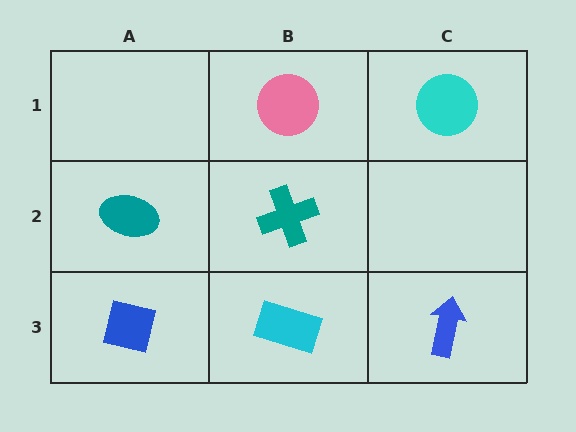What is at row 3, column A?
A blue square.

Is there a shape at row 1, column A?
No, that cell is empty.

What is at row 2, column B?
A teal cross.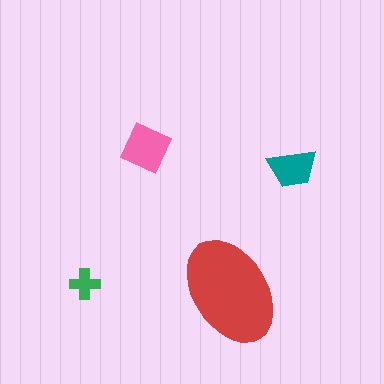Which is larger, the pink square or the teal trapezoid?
The pink square.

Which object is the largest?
The red ellipse.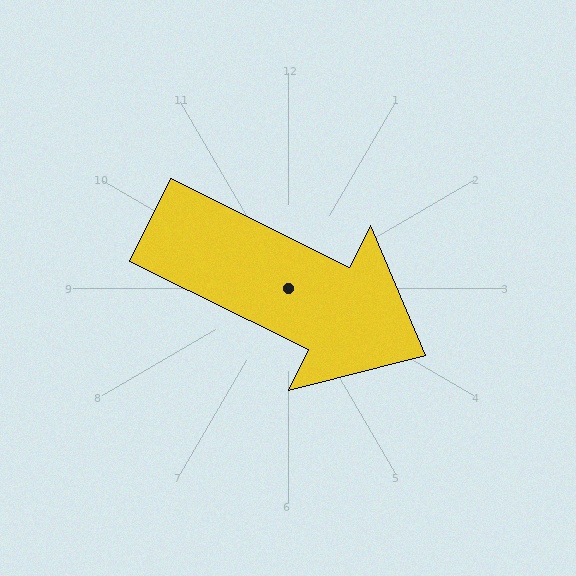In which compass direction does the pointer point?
Southeast.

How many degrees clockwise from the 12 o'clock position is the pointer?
Approximately 116 degrees.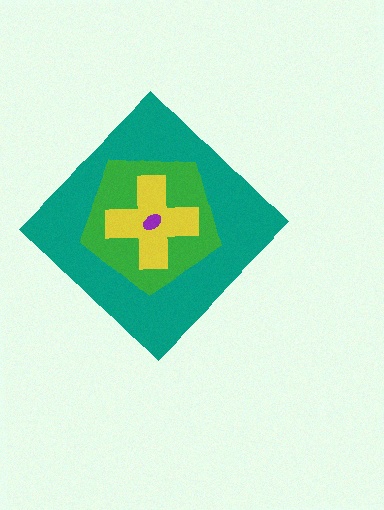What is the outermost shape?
The teal diamond.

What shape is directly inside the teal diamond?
The green pentagon.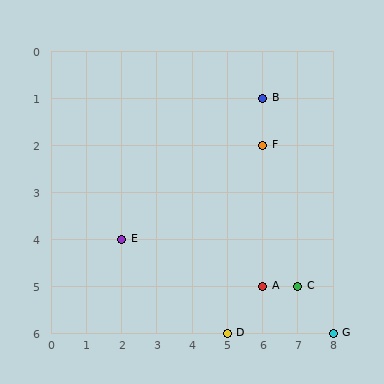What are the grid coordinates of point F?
Point F is at grid coordinates (6, 2).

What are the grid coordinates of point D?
Point D is at grid coordinates (5, 6).